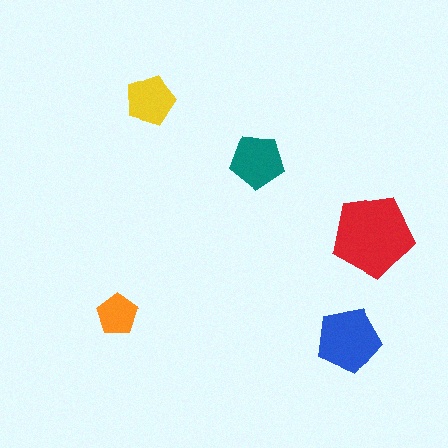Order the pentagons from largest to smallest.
the red one, the blue one, the teal one, the yellow one, the orange one.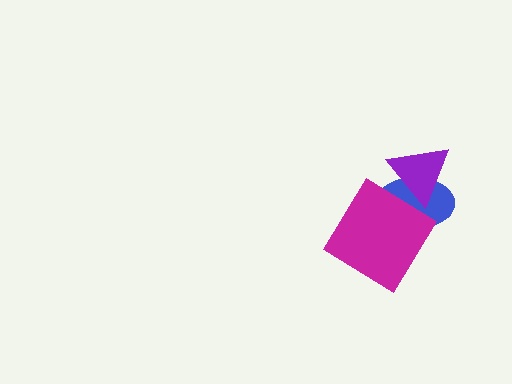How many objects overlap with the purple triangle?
1 object overlaps with the purple triangle.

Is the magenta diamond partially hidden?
No, no other shape covers it.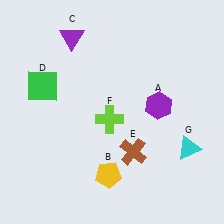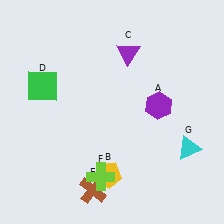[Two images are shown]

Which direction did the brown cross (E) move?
The brown cross (E) moved left.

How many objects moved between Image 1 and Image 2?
3 objects moved between the two images.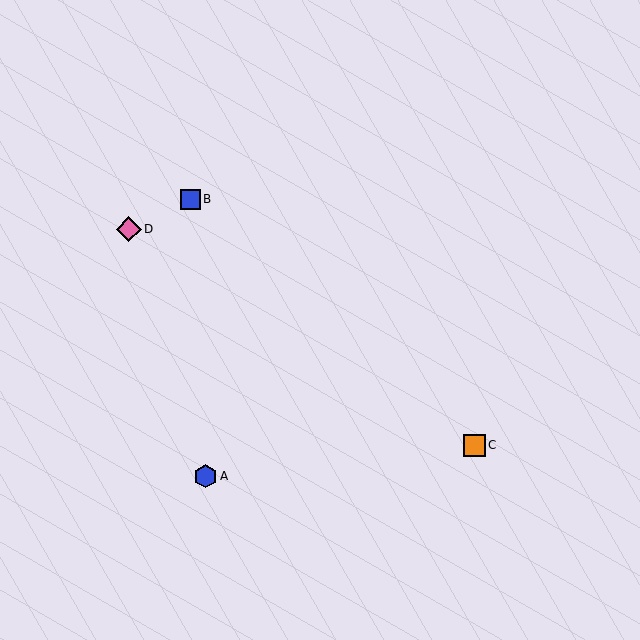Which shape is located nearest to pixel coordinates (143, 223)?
The pink diamond (labeled D) at (129, 229) is nearest to that location.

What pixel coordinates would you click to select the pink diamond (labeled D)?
Click at (129, 229) to select the pink diamond D.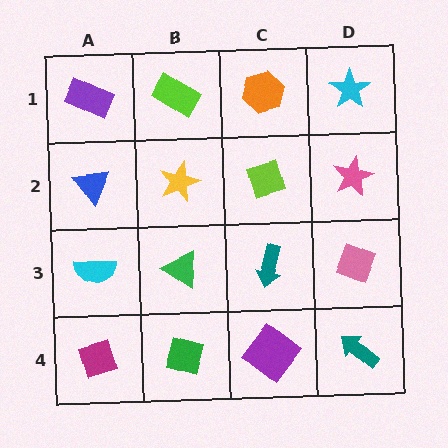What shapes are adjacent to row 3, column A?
A blue triangle (row 2, column A), a magenta diamond (row 4, column A), a green triangle (row 3, column B).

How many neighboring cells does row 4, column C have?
3.